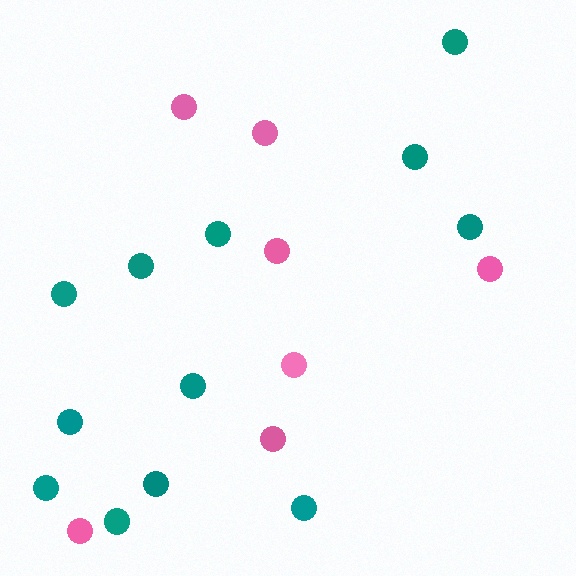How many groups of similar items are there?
There are 2 groups: one group of teal circles (12) and one group of pink circles (7).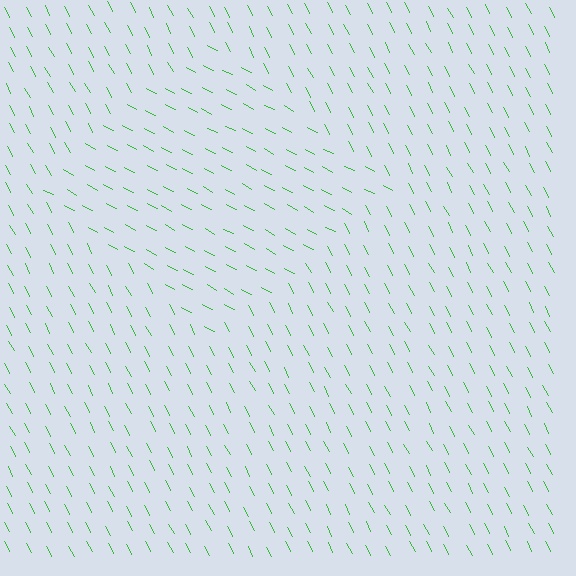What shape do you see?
I see a diamond.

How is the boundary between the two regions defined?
The boundary is defined purely by a change in line orientation (approximately 34 degrees difference). All lines are the same color and thickness.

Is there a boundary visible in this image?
Yes, there is a texture boundary formed by a change in line orientation.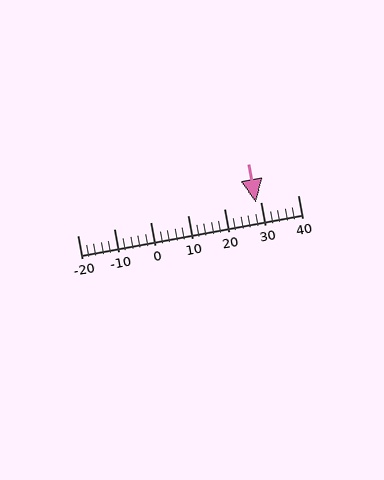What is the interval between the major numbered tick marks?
The major tick marks are spaced 10 units apart.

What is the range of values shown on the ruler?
The ruler shows values from -20 to 40.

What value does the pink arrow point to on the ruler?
The pink arrow points to approximately 29.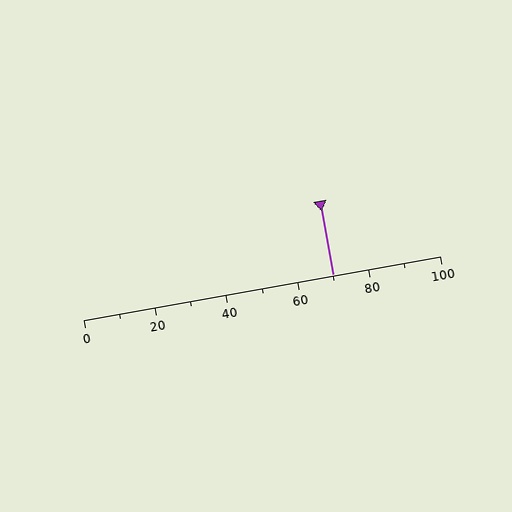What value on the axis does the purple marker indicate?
The marker indicates approximately 70.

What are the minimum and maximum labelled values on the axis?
The axis runs from 0 to 100.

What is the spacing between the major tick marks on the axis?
The major ticks are spaced 20 apart.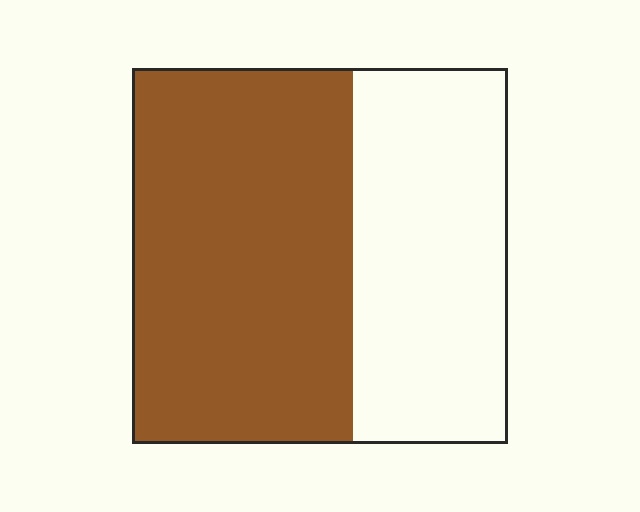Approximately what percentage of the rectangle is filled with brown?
Approximately 60%.